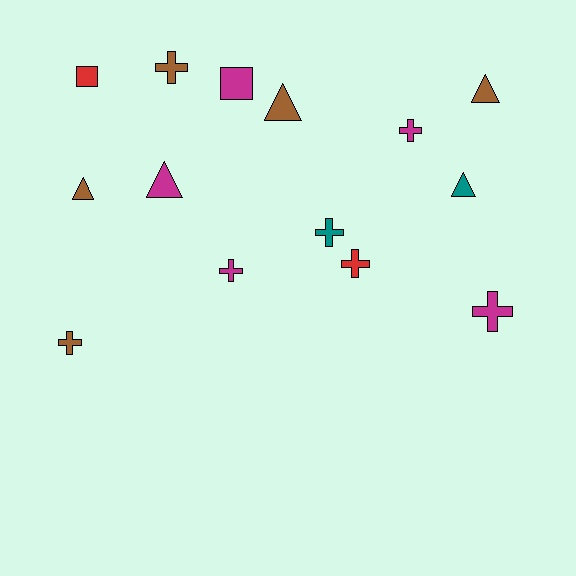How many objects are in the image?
There are 14 objects.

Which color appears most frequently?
Brown, with 5 objects.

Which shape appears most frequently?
Cross, with 7 objects.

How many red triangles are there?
There are no red triangles.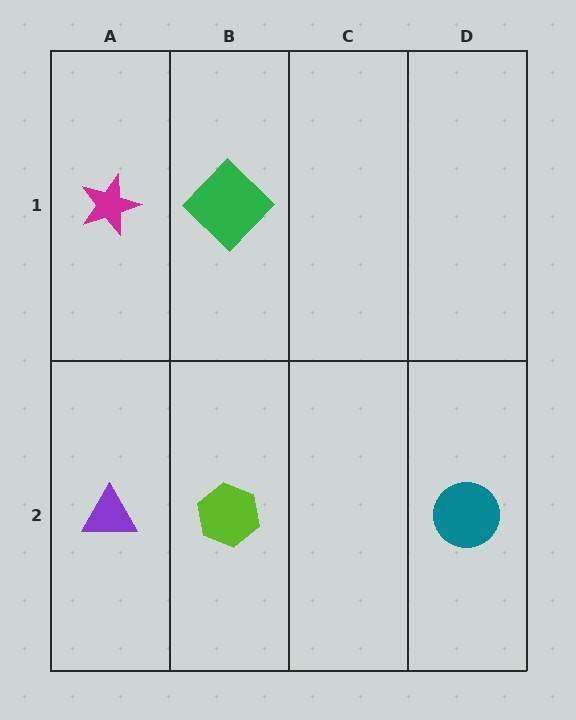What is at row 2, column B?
A lime hexagon.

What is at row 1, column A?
A magenta star.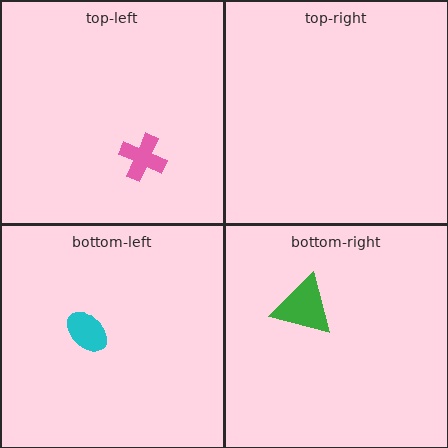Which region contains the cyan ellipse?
The bottom-left region.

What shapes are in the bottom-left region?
The cyan ellipse.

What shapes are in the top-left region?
The pink cross.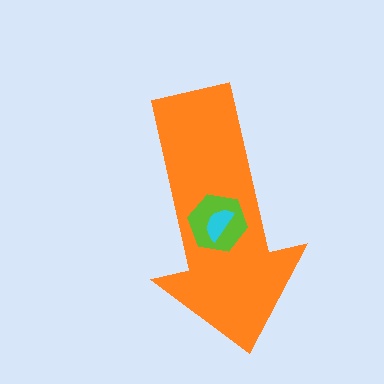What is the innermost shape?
The cyan semicircle.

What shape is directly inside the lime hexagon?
The cyan semicircle.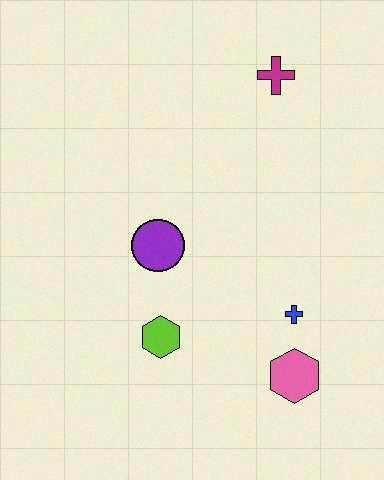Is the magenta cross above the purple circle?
Yes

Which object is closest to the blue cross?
The pink hexagon is closest to the blue cross.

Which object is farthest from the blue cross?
The magenta cross is farthest from the blue cross.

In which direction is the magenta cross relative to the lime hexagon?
The magenta cross is above the lime hexagon.